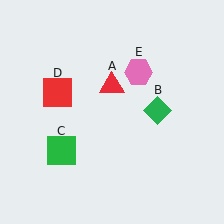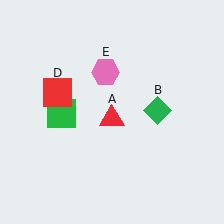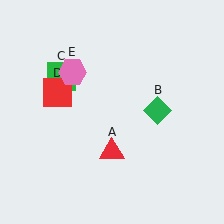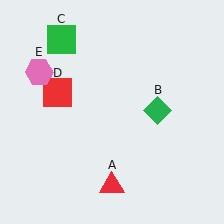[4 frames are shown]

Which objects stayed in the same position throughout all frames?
Green diamond (object B) and red square (object D) remained stationary.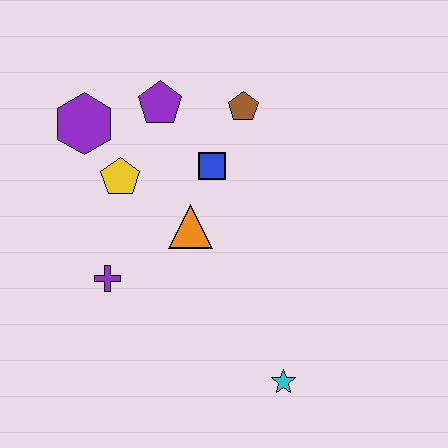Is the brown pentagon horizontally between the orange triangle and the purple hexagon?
No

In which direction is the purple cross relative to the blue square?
The purple cross is below the blue square.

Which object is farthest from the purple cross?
The brown pentagon is farthest from the purple cross.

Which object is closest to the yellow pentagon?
The purple hexagon is closest to the yellow pentagon.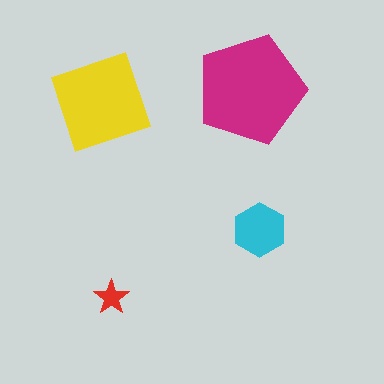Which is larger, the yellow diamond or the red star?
The yellow diamond.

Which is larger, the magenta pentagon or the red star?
The magenta pentagon.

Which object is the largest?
The magenta pentagon.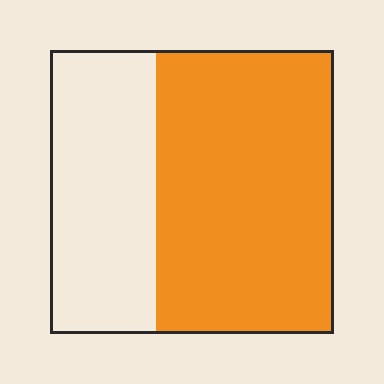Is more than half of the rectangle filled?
Yes.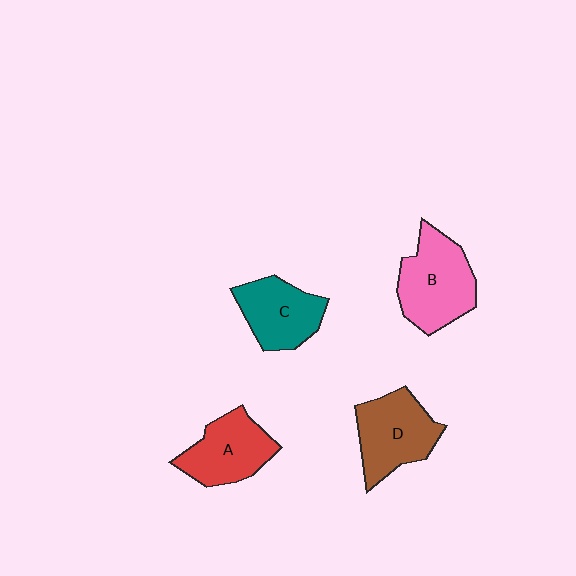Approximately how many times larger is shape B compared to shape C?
Approximately 1.3 times.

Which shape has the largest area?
Shape B (pink).